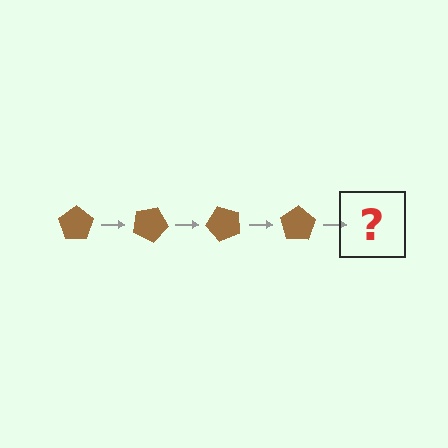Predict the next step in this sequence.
The next step is a brown pentagon rotated 100 degrees.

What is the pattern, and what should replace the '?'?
The pattern is that the pentagon rotates 25 degrees each step. The '?' should be a brown pentagon rotated 100 degrees.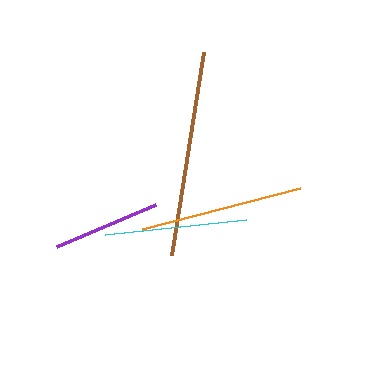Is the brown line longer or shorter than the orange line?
The brown line is longer than the orange line.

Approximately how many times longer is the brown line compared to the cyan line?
The brown line is approximately 1.4 times the length of the cyan line.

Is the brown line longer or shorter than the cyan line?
The brown line is longer than the cyan line.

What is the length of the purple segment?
The purple segment is approximately 108 pixels long.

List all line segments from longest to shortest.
From longest to shortest: brown, orange, cyan, purple.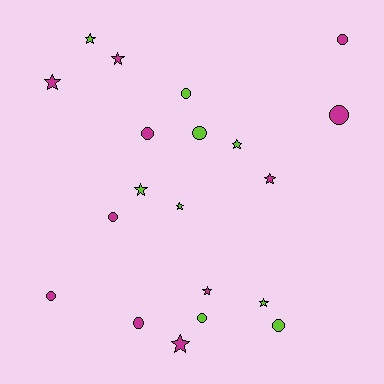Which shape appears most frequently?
Circle, with 10 objects.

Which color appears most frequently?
Magenta, with 11 objects.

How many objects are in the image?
There are 20 objects.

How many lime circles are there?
There are 4 lime circles.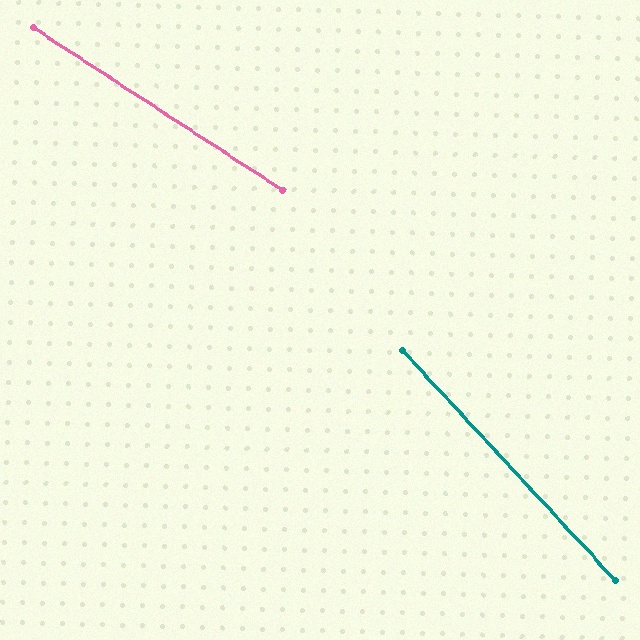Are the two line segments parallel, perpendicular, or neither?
Neither parallel nor perpendicular — they differ by about 14°.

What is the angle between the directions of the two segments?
Approximately 14 degrees.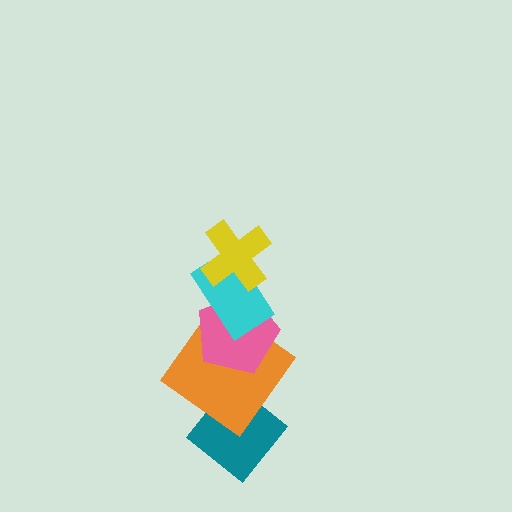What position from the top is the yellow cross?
The yellow cross is 1st from the top.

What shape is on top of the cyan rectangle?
The yellow cross is on top of the cyan rectangle.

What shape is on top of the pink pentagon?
The cyan rectangle is on top of the pink pentagon.